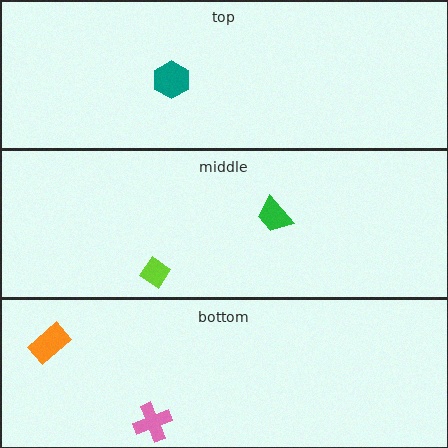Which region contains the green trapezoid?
The middle region.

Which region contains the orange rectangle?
The bottom region.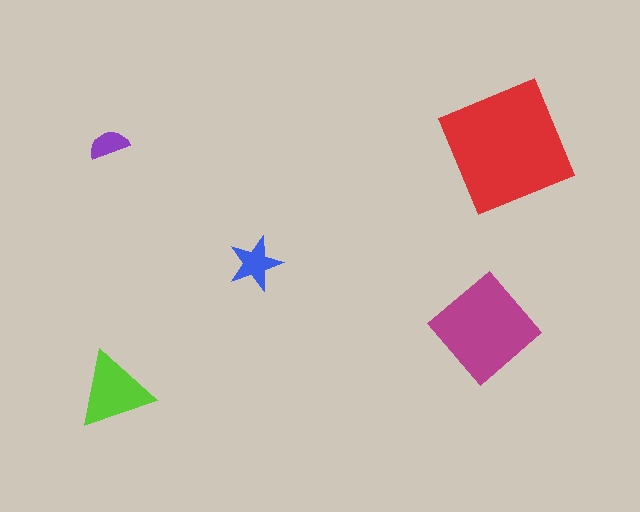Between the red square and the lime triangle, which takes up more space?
The red square.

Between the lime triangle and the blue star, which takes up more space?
The lime triangle.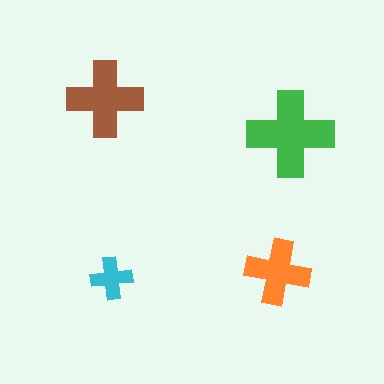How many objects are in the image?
There are 4 objects in the image.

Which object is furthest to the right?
The green cross is rightmost.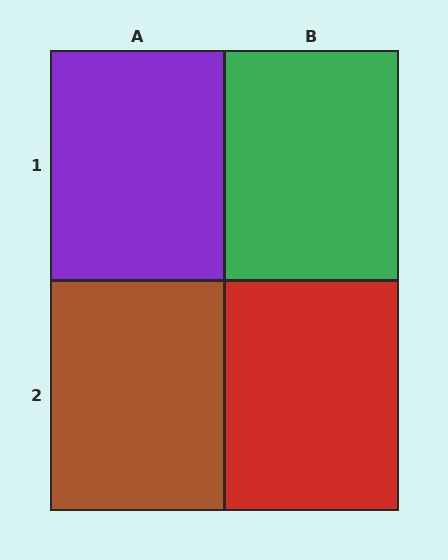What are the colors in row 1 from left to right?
Purple, green.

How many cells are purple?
1 cell is purple.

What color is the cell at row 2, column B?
Red.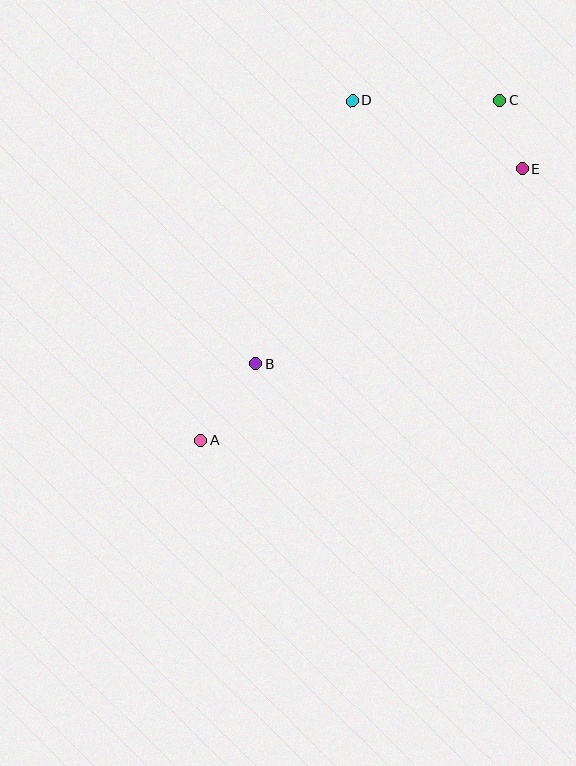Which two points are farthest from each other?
Points A and C are farthest from each other.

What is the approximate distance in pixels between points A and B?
The distance between A and B is approximately 93 pixels.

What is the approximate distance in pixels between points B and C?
The distance between B and C is approximately 359 pixels.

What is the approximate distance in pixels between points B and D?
The distance between B and D is approximately 281 pixels.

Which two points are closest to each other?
Points C and E are closest to each other.